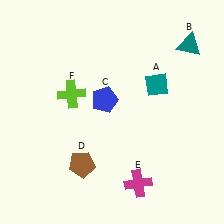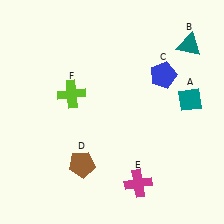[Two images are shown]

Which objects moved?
The objects that moved are: the teal diamond (A), the blue pentagon (C).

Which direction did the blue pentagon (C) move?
The blue pentagon (C) moved right.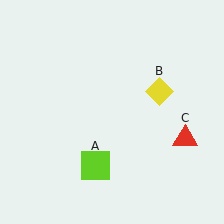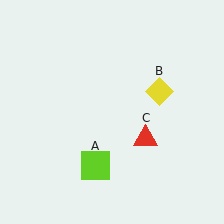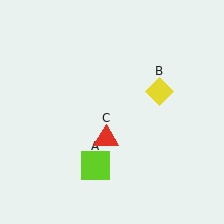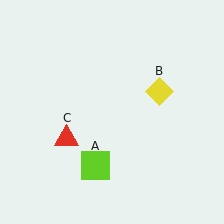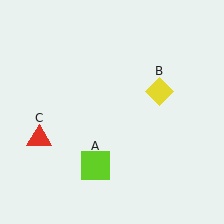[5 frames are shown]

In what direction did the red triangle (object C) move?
The red triangle (object C) moved left.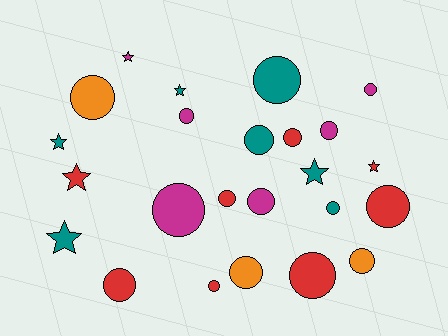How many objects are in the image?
There are 24 objects.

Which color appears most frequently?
Red, with 8 objects.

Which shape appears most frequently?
Circle, with 17 objects.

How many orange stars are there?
There are no orange stars.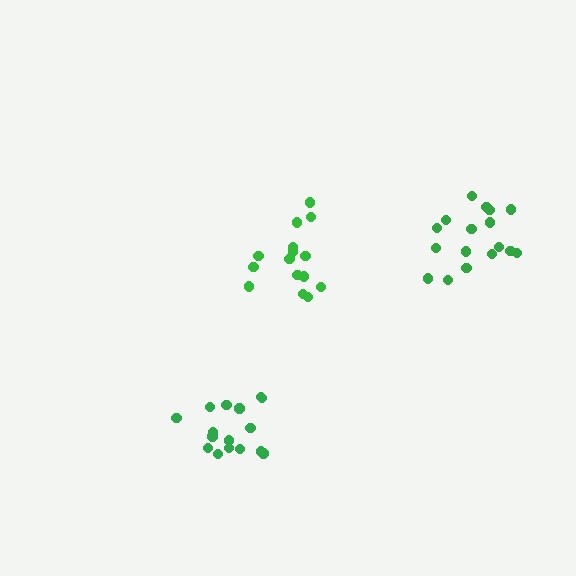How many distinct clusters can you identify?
There are 3 distinct clusters.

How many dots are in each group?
Group 1: 15 dots, Group 2: 16 dots, Group 3: 17 dots (48 total).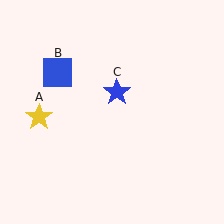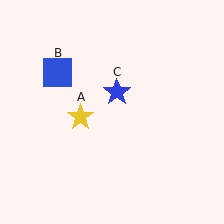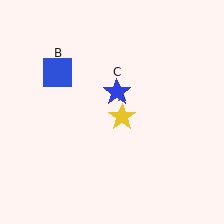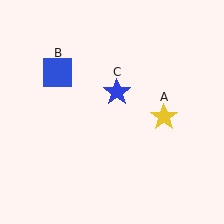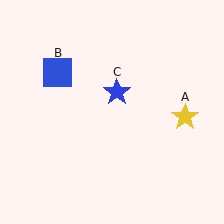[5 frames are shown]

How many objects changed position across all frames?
1 object changed position: yellow star (object A).